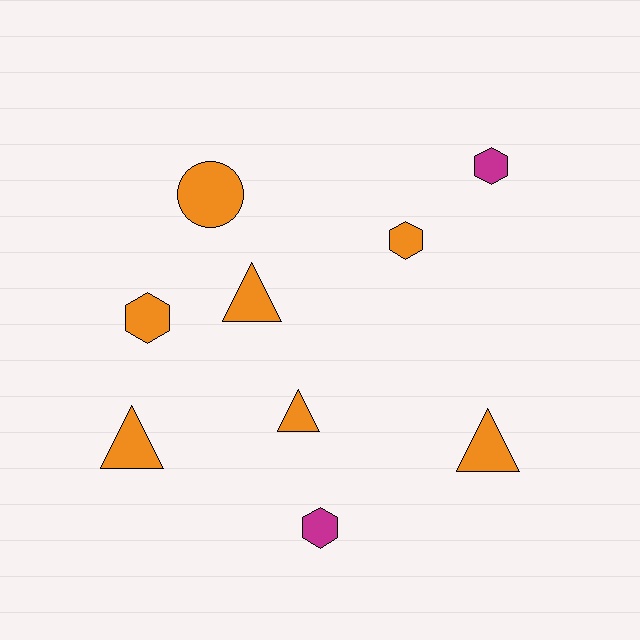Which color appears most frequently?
Orange, with 7 objects.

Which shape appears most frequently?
Triangle, with 4 objects.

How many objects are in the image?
There are 9 objects.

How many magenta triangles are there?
There are no magenta triangles.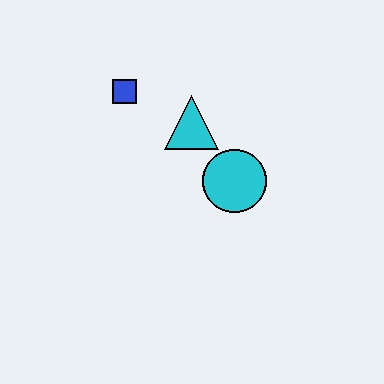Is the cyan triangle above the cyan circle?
Yes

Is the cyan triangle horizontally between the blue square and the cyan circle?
Yes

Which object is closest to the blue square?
The cyan triangle is closest to the blue square.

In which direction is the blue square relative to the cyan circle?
The blue square is to the left of the cyan circle.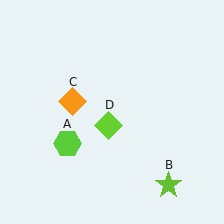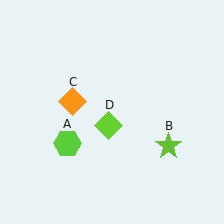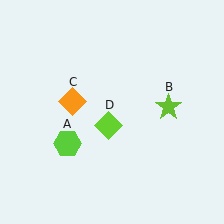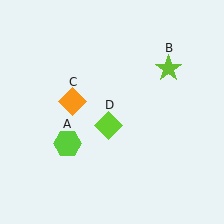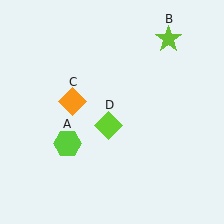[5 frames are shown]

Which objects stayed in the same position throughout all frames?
Lime hexagon (object A) and orange diamond (object C) and lime diamond (object D) remained stationary.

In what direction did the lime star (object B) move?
The lime star (object B) moved up.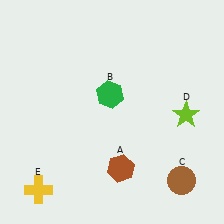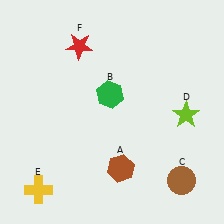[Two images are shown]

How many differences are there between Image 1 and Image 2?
There is 1 difference between the two images.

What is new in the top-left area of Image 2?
A red star (F) was added in the top-left area of Image 2.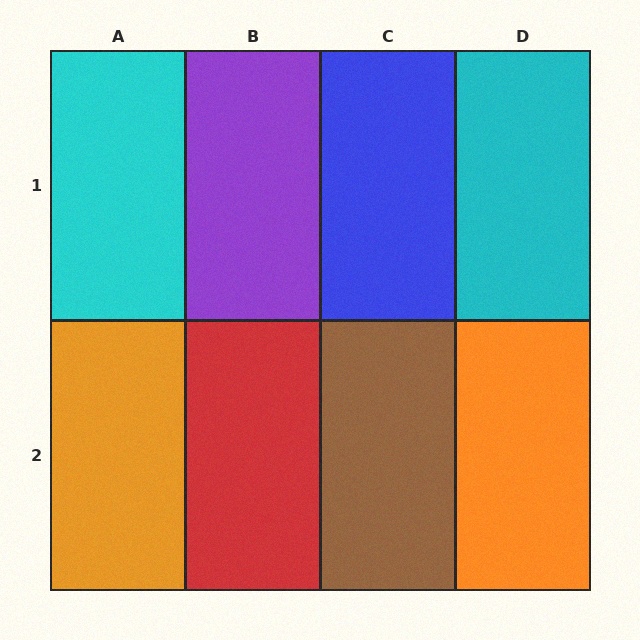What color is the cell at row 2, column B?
Red.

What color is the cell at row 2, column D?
Orange.